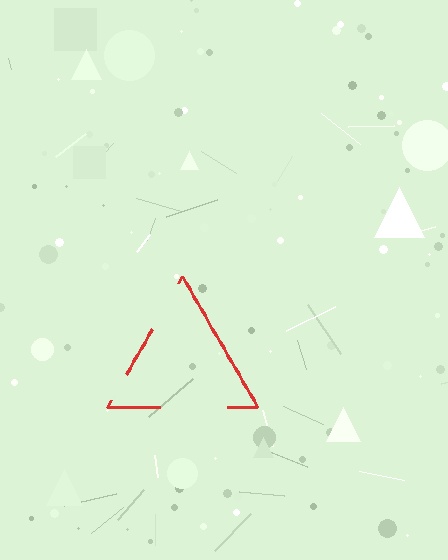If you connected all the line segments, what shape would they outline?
They would outline a triangle.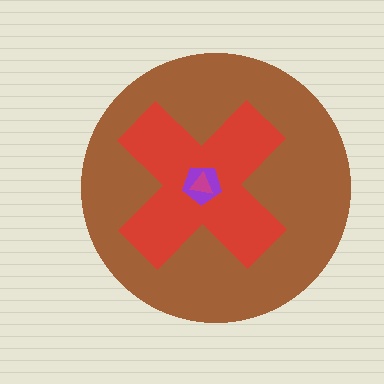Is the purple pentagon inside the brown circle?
Yes.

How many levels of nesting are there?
4.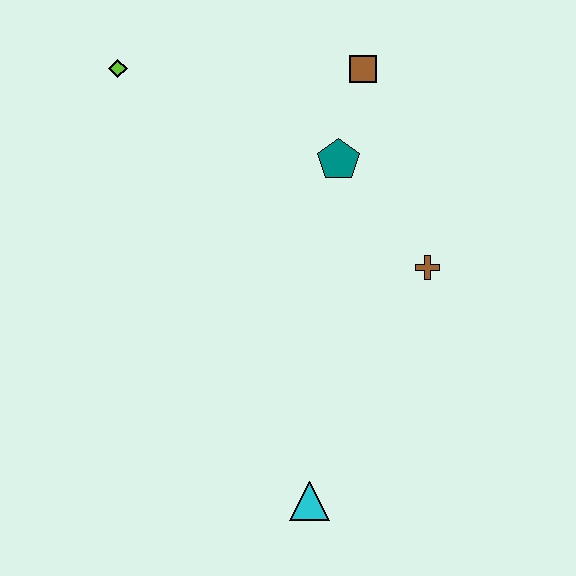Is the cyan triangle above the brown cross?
No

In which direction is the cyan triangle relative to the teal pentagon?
The cyan triangle is below the teal pentagon.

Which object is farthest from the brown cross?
The lime diamond is farthest from the brown cross.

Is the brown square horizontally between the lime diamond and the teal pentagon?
No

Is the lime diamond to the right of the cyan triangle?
No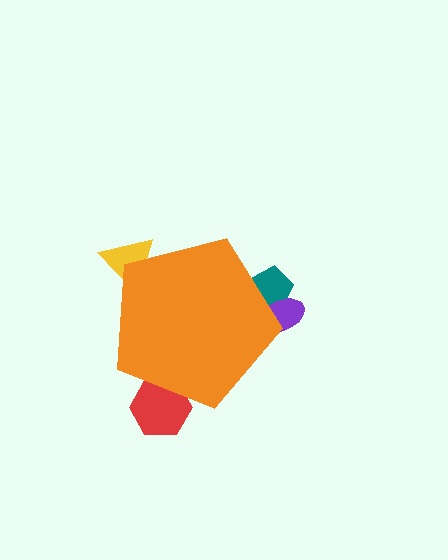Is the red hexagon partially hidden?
Yes, the red hexagon is partially hidden behind the orange pentagon.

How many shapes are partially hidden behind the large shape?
4 shapes are partially hidden.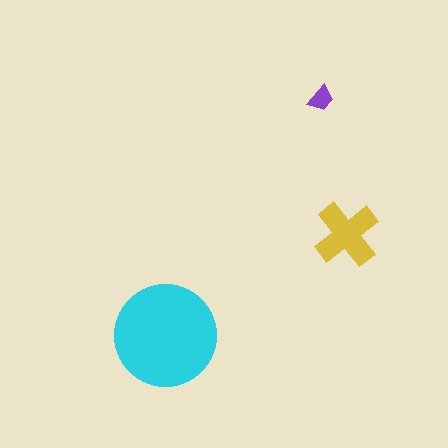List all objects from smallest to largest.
The purple trapezoid, the yellow cross, the cyan circle.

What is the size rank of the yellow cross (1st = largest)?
2nd.